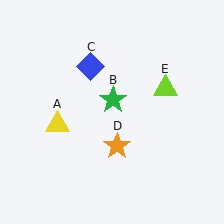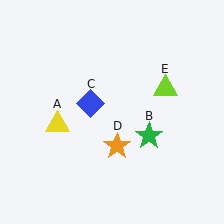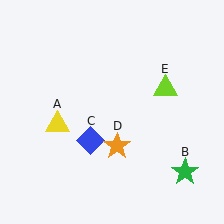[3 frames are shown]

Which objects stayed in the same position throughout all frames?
Yellow triangle (object A) and orange star (object D) and lime triangle (object E) remained stationary.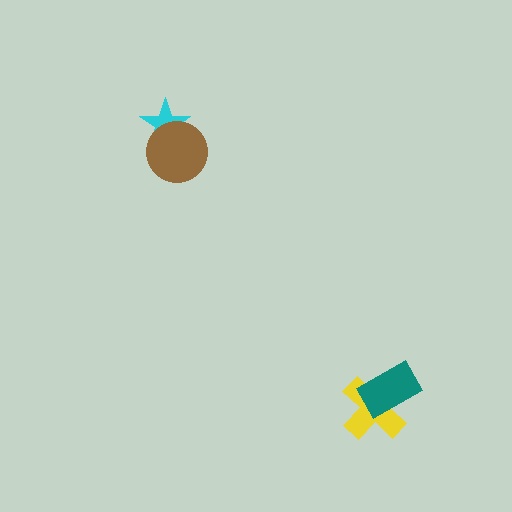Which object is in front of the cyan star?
The brown circle is in front of the cyan star.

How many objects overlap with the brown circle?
1 object overlaps with the brown circle.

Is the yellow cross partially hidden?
Yes, it is partially covered by another shape.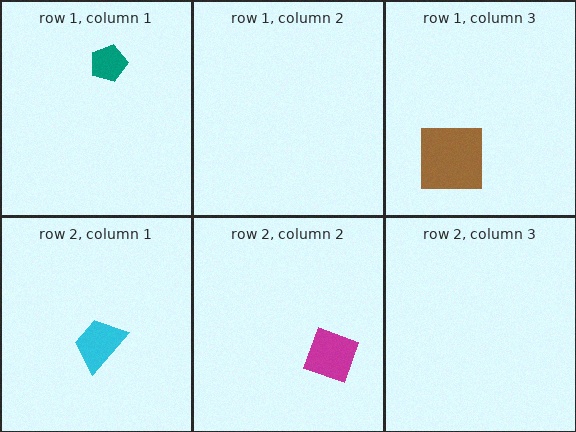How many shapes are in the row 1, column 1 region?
1.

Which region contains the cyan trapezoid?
The row 2, column 1 region.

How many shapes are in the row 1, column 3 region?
1.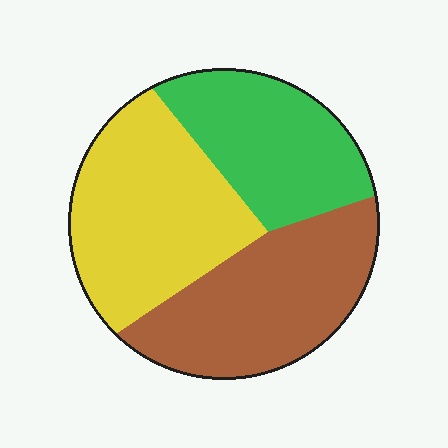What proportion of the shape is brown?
Brown covers 35% of the shape.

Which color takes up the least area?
Green, at roughly 30%.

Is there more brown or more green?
Brown.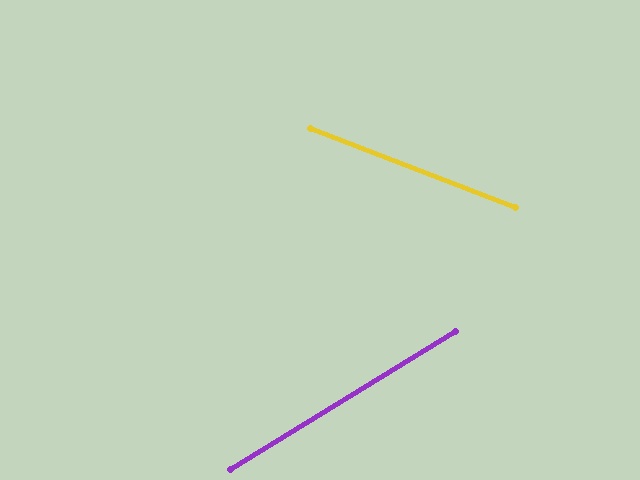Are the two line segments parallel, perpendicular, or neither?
Neither parallel nor perpendicular — they differ by about 53°.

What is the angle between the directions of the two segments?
Approximately 53 degrees.